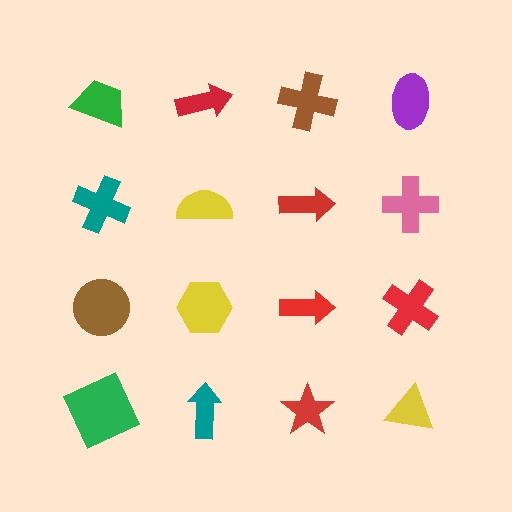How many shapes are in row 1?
4 shapes.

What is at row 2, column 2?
A yellow semicircle.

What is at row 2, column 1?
A teal cross.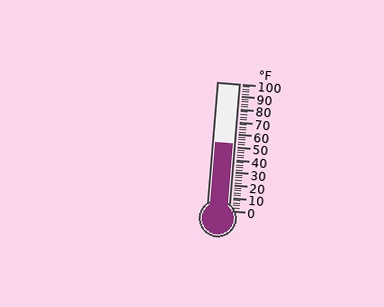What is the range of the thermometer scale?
The thermometer scale ranges from 0°F to 100°F.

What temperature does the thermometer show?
The thermometer shows approximately 52°F.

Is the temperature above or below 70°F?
The temperature is below 70°F.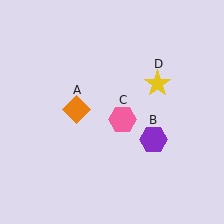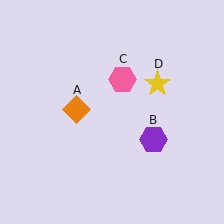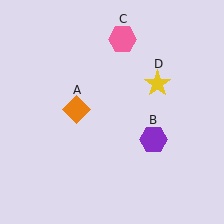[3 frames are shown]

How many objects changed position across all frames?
1 object changed position: pink hexagon (object C).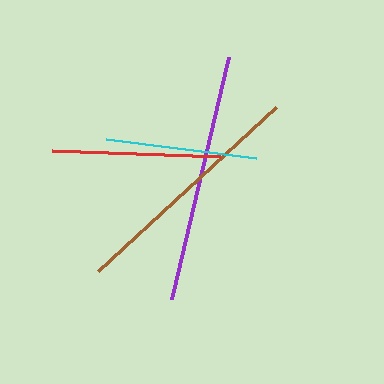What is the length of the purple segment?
The purple segment is approximately 248 pixels long.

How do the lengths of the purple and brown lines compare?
The purple and brown lines are approximately the same length.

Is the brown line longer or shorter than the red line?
The brown line is longer than the red line.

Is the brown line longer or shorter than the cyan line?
The brown line is longer than the cyan line.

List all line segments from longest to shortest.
From longest to shortest: purple, brown, red, cyan.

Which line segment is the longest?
The purple line is the longest at approximately 248 pixels.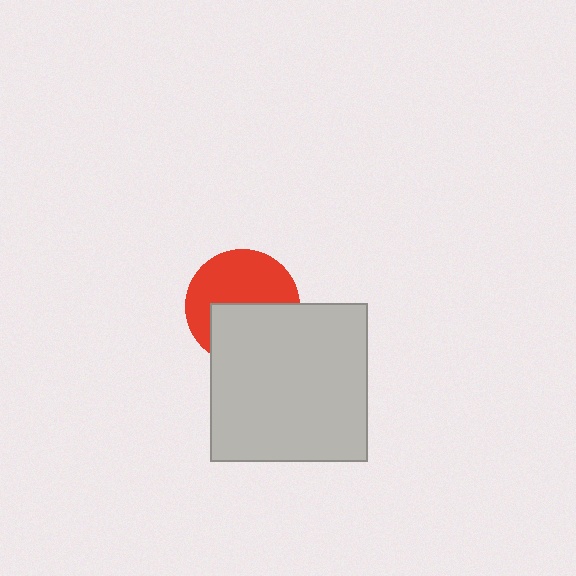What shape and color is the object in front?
The object in front is a light gray square.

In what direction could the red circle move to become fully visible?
The red circle could move up. That would shift it out from behind the light gray square entirely.